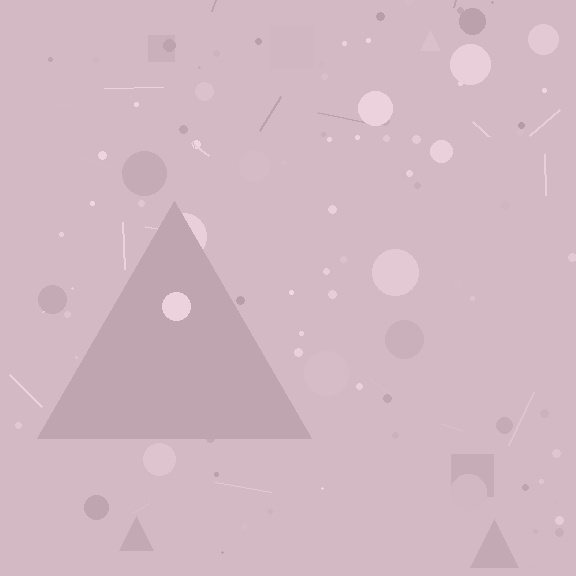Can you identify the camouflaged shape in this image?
The camouflaged shape is a triangle.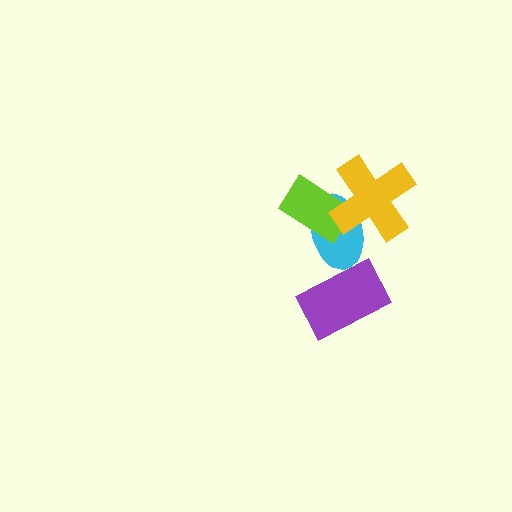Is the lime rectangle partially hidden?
Yes, it is partially covered by another shape.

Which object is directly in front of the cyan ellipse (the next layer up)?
The lime rectangle is directly in front of the cyan ellipse.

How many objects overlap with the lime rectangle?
2 objects overlap with the lime rectangle.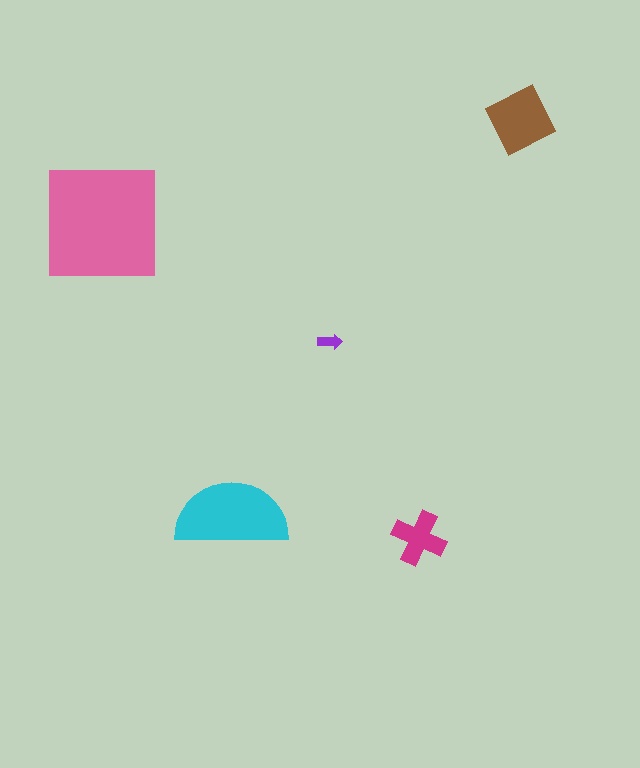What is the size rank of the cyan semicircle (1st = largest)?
2nd.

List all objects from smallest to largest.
The purple arrow, the magenta cross, the brown diamond, the cyan semicircle, the pink square.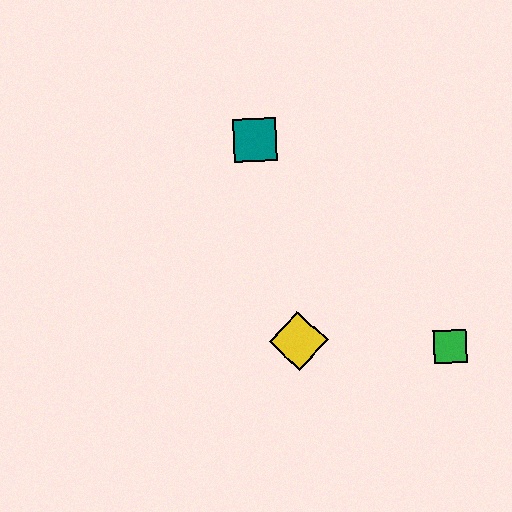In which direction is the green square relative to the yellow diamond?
The green square is to the right of the yellow diamond.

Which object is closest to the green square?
The yellow diamond is closest to the green square.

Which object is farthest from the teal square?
The green square is farthest from the teal square.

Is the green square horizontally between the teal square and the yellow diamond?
No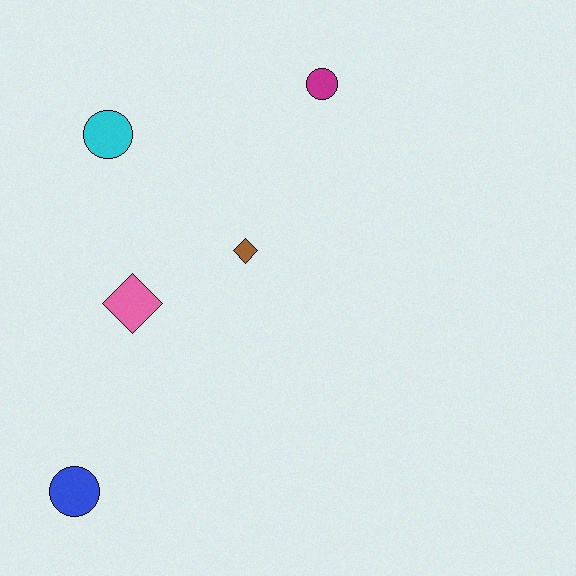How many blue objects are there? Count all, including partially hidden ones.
There is 1 blue object.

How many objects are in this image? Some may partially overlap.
There are 5 objects.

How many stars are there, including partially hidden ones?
There are no stars.